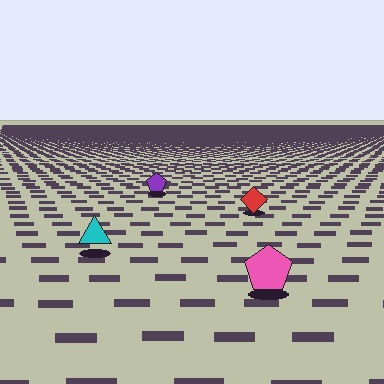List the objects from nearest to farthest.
From nearest to farthest: the pink pentagon, the cyan triangle, the red diamond, the purple pentagon.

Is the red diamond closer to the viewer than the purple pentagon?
Yes. The red diamond is closer — you can tell from the texture gradient: the ground texture is coarser near it.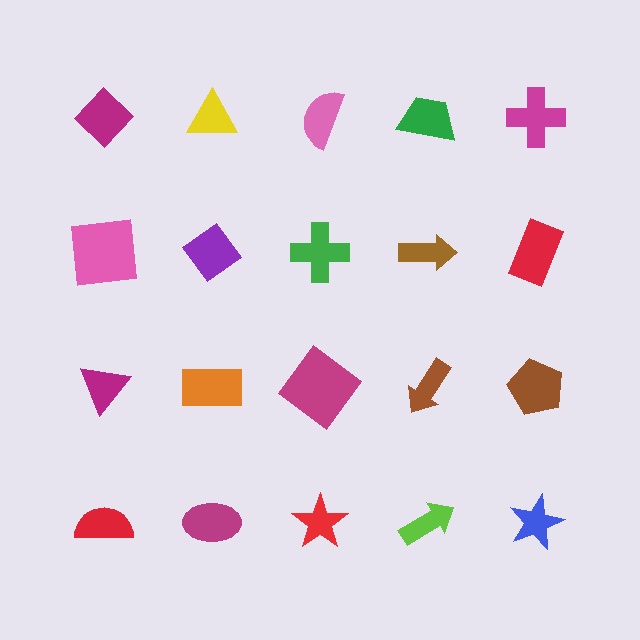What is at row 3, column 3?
A magenta diamond.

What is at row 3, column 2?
An orange rectangle.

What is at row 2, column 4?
A brown arrow.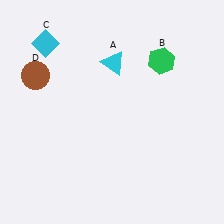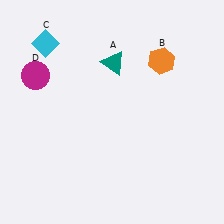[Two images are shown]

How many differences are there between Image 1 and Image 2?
There are 3 differences between the two images.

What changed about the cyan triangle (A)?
In Image 1, A is cyan. In Image 2, it changed to teal.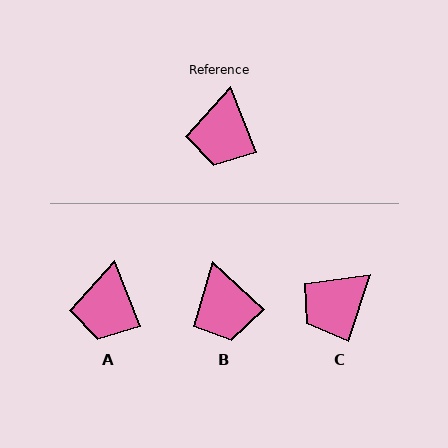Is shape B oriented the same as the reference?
No, it is off by about 26 degrees.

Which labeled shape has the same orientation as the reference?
A.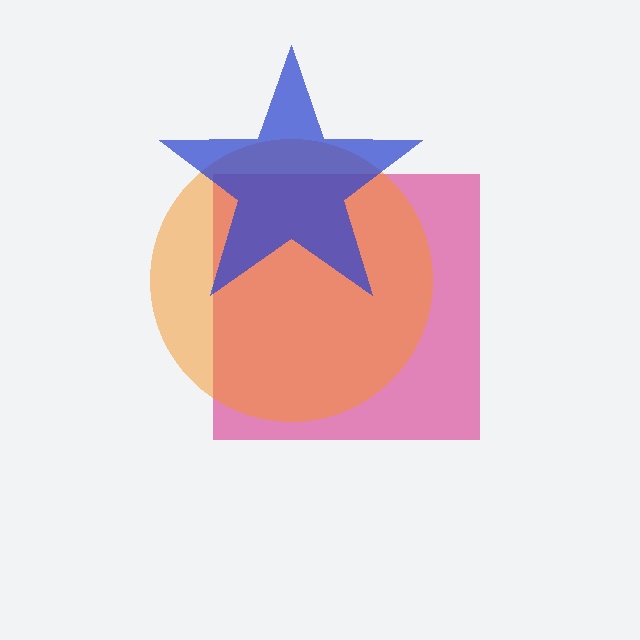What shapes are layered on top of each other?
The layered shapes are: a magenta square, an orange circle, a blue star.